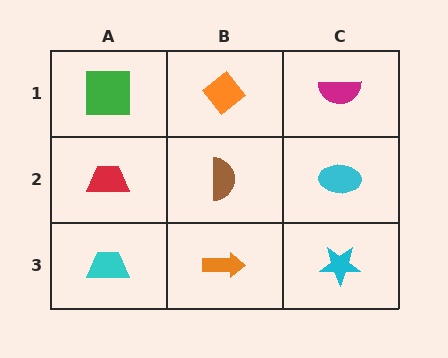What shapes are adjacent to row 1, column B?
A brown semicircle (row 2, column B), a green square (row 1, column A), a magenta semicircle (row 1, column C).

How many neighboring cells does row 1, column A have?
2.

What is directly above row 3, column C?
A cyan ellipse.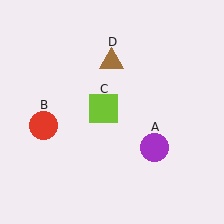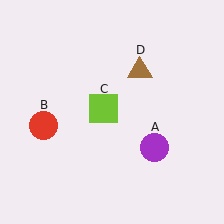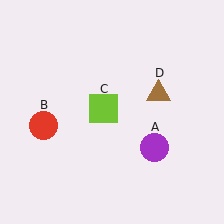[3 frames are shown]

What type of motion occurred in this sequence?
The brown triangle (object D) rotated clockwise around the center of the scene.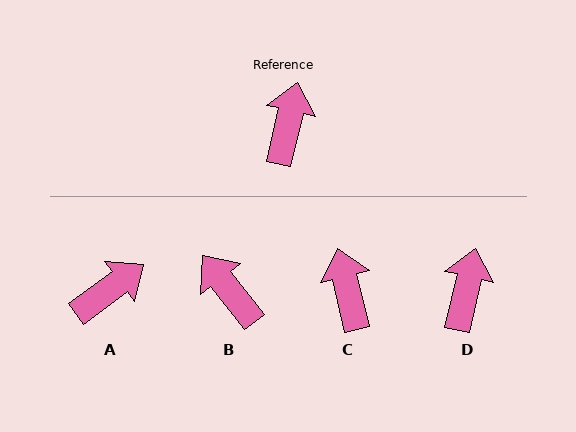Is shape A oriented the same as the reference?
No, it is off by about 41 degrees.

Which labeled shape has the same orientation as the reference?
D.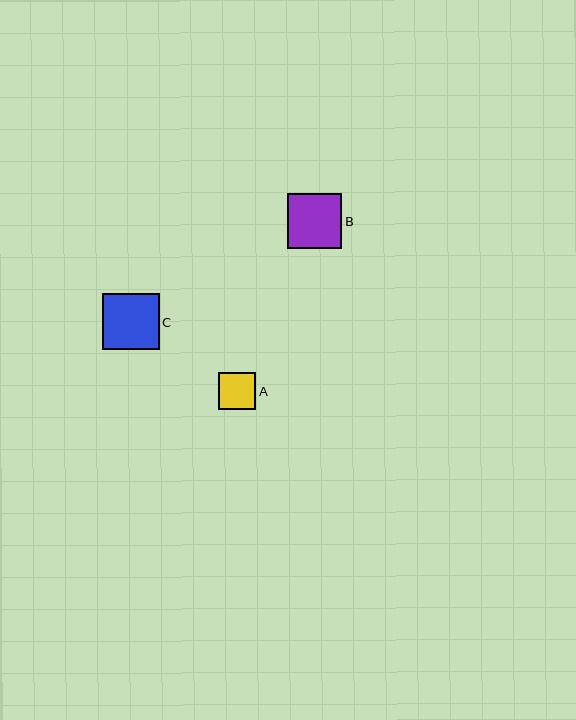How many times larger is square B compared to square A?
Square B is approximately 1.5 times the size of square A.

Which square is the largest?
Square C is the largest with a size of approximately 57 pixels.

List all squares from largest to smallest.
From largest to smallest: C, B, A.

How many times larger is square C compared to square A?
Square C is approximately 1.5 times the size of square A.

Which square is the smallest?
Square A is the smallest with a size of approximately 38 pixels.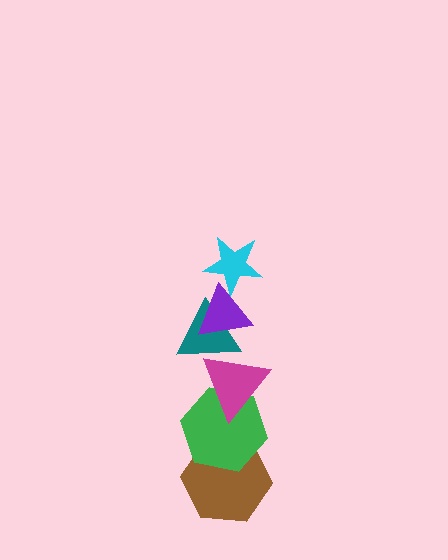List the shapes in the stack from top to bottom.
From top to bottom: the cyan star, the purple triangle, the teal triangle, the magenta triangle, the green hexagon, the brown hexagon.